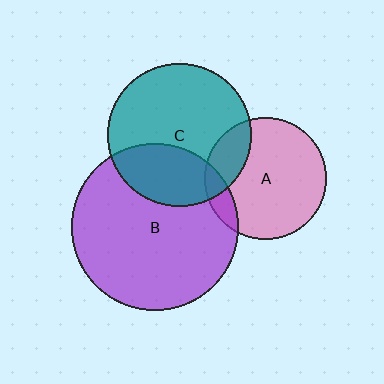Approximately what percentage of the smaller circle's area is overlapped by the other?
Approximately 10%.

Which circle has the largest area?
Circle B (purple).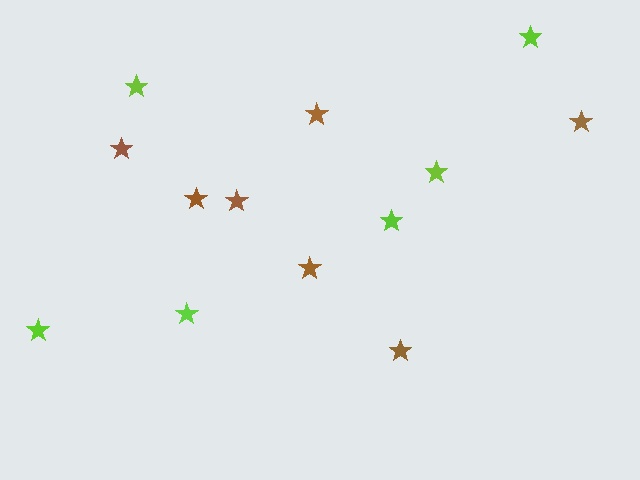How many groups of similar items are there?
There are 2 groups: one group of brown stars (7) and one group of lime stars (6).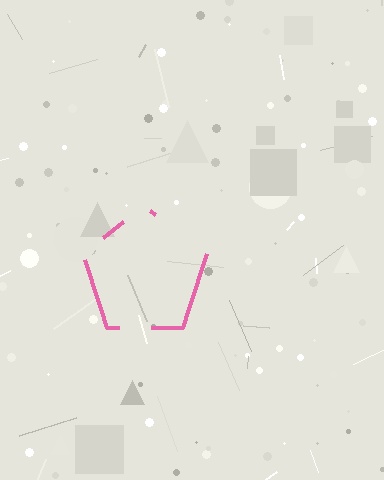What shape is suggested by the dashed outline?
The dashed outline suggests a pentagon.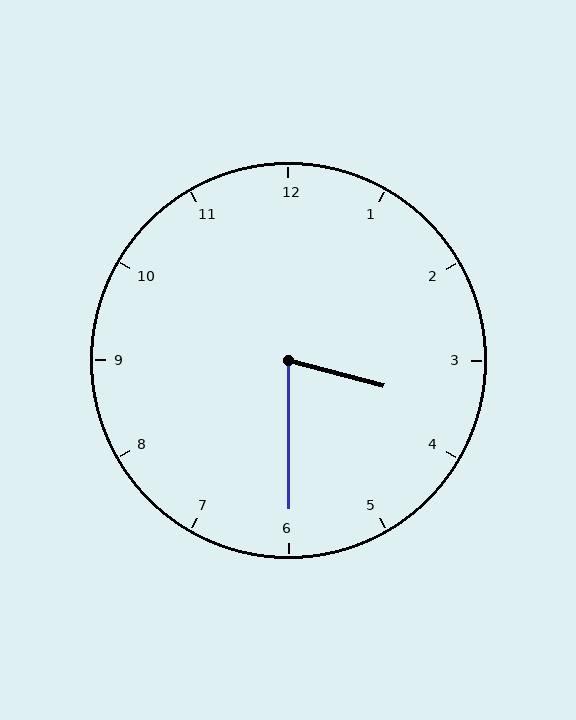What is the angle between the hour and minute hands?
Approximately 75 degrees.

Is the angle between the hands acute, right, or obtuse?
It is acute.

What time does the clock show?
3:30.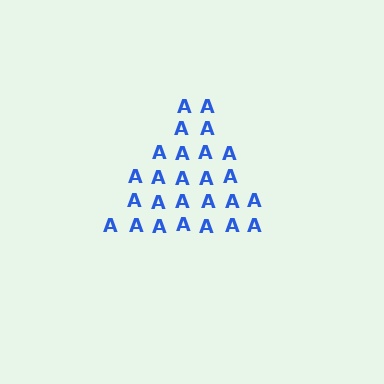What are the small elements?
The small elements are letter A's.